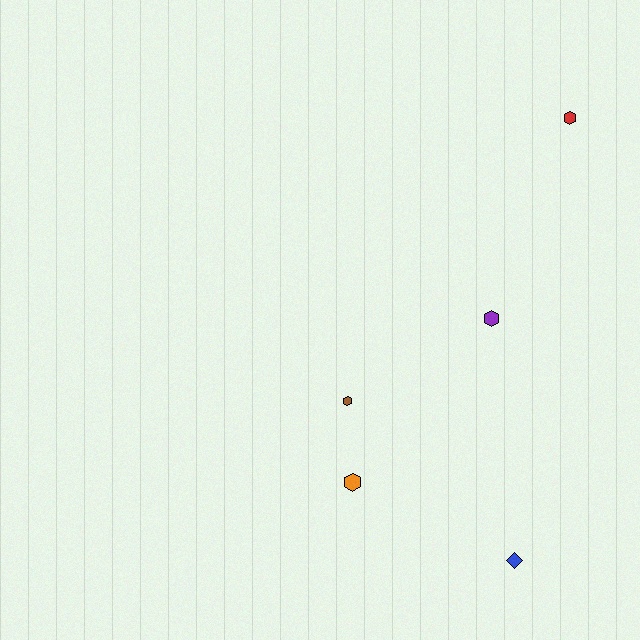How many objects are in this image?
There are 5 objects.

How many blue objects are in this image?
There is 1 blue object.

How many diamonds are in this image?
There is 1 diamond.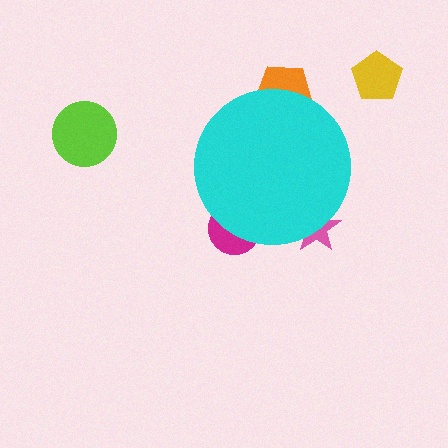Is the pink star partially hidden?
Yes, the pink star is partially hidden behind the cyan circle.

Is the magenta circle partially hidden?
Yes, the magenta circle is partially hidden behind the cyan circle.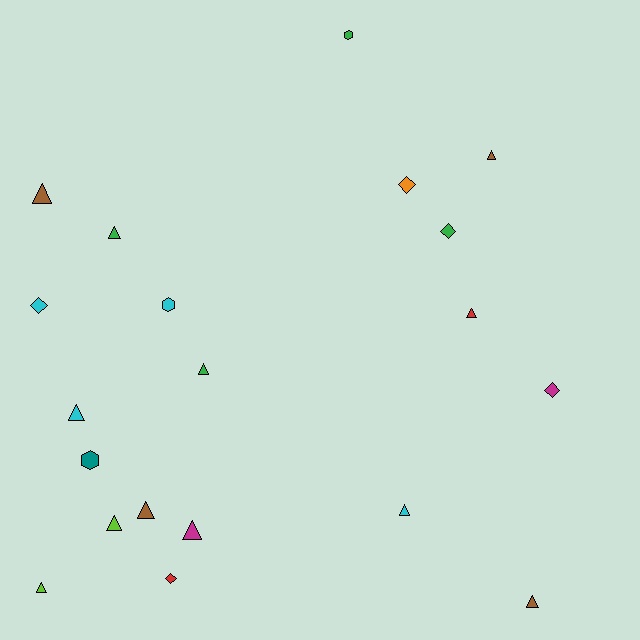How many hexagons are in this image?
There are 3 hexagons.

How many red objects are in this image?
There are 2 red objects.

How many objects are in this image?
There are 20 objects.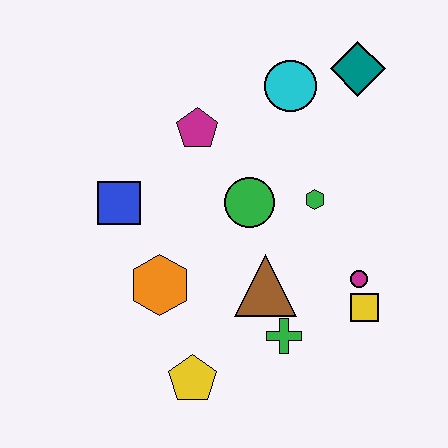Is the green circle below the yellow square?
No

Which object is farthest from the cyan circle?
The yellow pentagon is farthest from the cyan circle.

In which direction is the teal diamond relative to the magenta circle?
The teal diamond is above the magenta circle.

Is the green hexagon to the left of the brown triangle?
No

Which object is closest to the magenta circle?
The yellow square is closest to the magenta circle.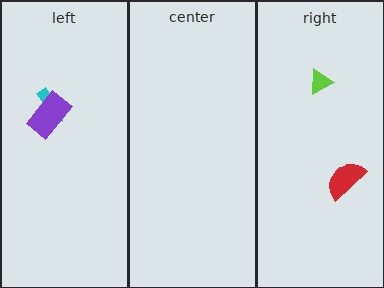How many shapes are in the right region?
2.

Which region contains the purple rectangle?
The left region.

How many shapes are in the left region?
2.